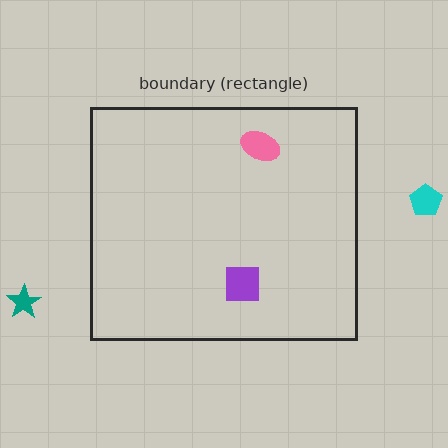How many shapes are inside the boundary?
2 inside, 2 outside.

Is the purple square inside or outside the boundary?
Inside.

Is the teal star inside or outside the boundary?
Outside.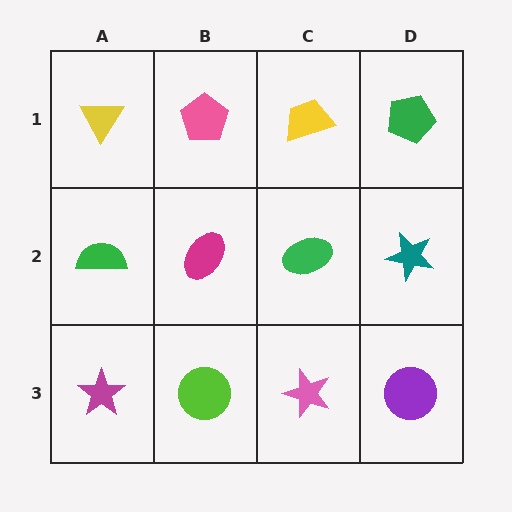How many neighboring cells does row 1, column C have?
3.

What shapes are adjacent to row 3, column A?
A green semicircle (row 2, column A), a lime circle (row 3, column B).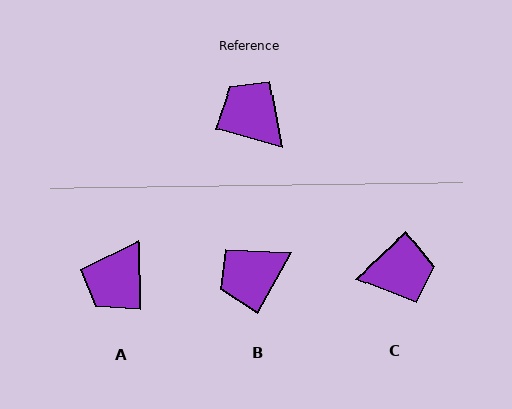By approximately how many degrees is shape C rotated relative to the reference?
Approximately 122 degrees clockwise.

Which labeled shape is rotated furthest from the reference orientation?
C, about 122 degrees away.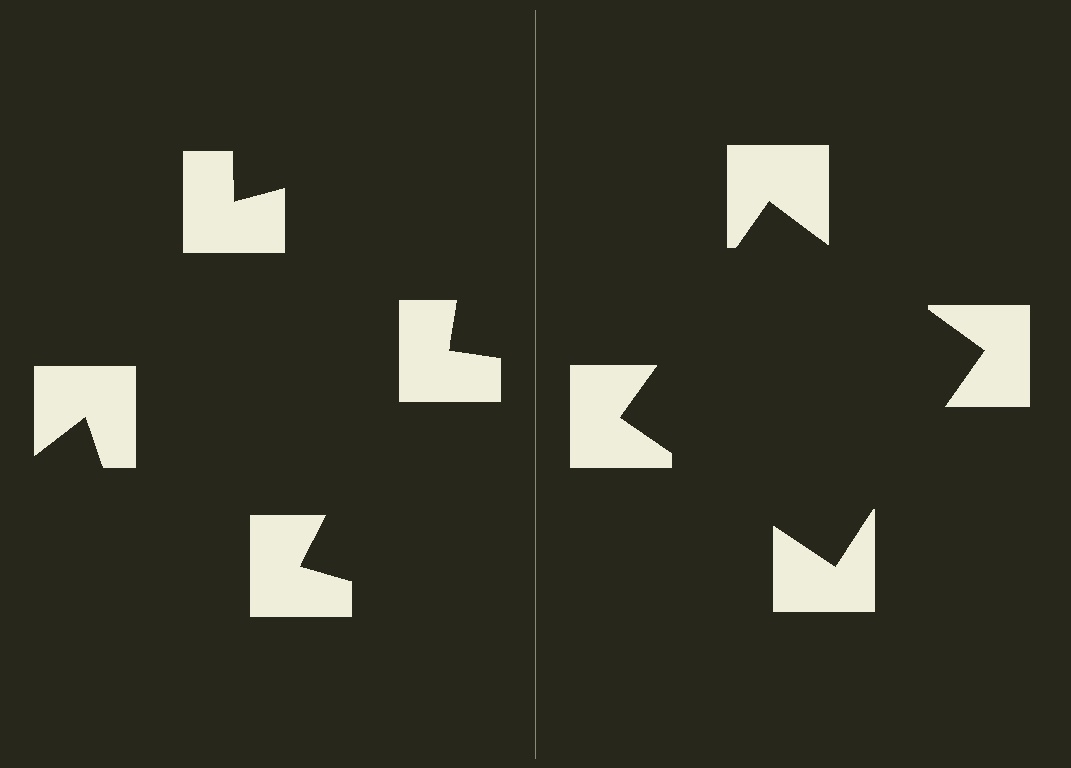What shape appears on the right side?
An illusory square.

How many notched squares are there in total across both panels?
8 — 4 on each side.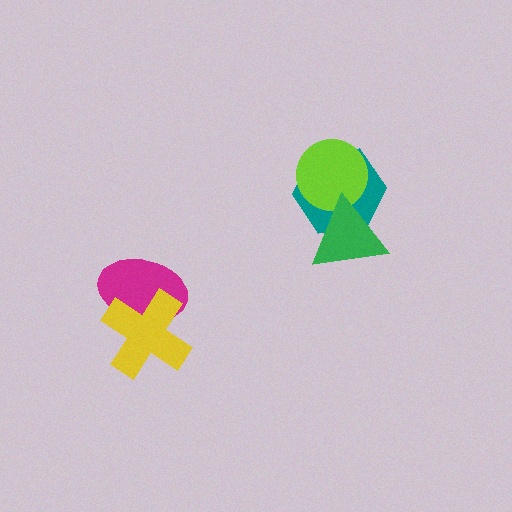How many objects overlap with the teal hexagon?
2 objects overlap with the teal hexagon.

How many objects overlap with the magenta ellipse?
1 object overlaps with the magenta ellipse.